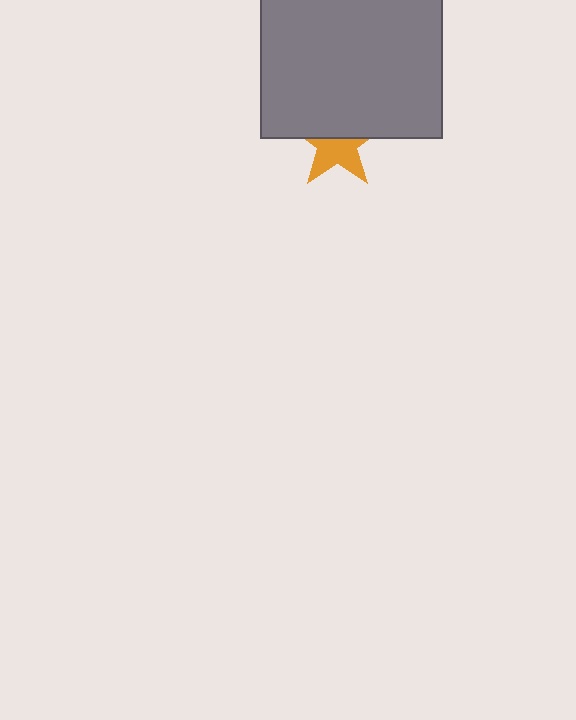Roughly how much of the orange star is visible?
About half of it is visible (roughly 51%).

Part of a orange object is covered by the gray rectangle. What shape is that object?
It is a star.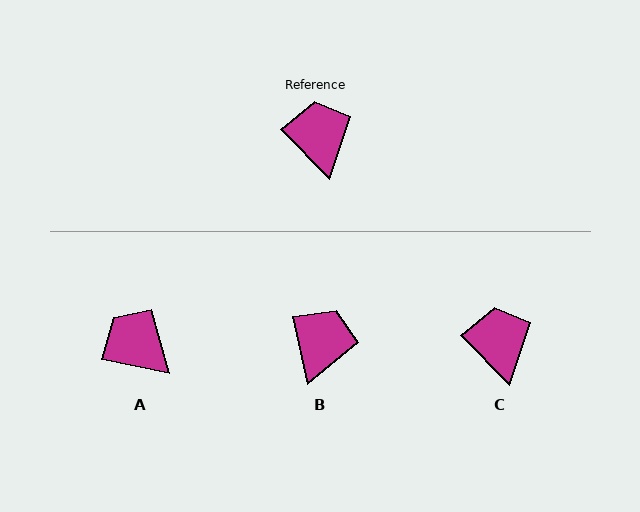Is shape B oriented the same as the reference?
No, it is off by about 32 degrees.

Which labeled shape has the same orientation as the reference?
C.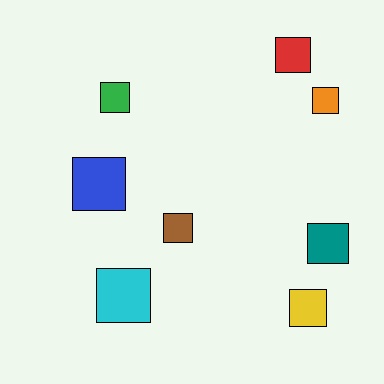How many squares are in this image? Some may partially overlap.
There are 8 squares.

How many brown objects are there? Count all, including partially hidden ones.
There is 1 brown object.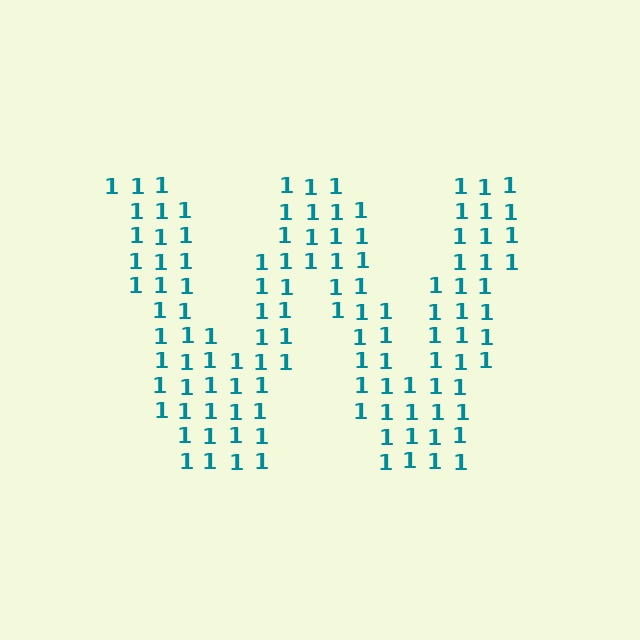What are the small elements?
The small elements are digit 1's.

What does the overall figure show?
The overall figure shows the letter W.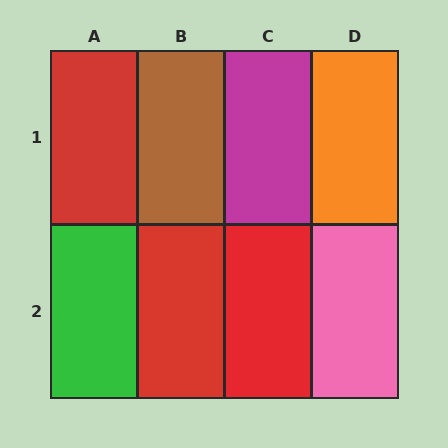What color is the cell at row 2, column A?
Green.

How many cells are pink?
1 cell is pink.